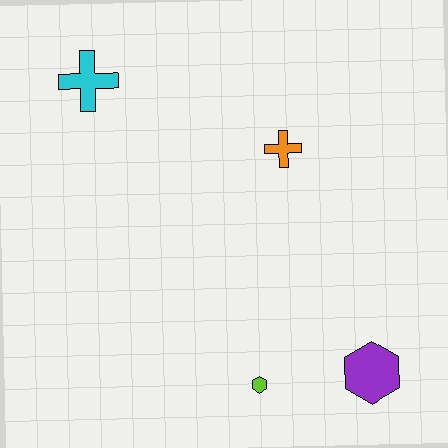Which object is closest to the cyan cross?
The orange cross is closest to the cyan cross.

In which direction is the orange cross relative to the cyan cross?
The orange cross is to the right of the cyan cross.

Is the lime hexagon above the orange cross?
No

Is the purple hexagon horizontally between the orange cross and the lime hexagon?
No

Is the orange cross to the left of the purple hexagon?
Yes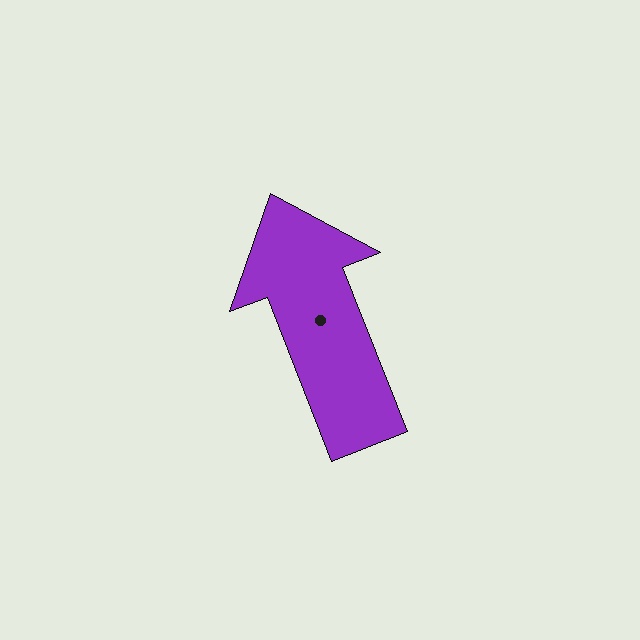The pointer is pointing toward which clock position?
Roughly 11 o'clock.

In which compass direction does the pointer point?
North.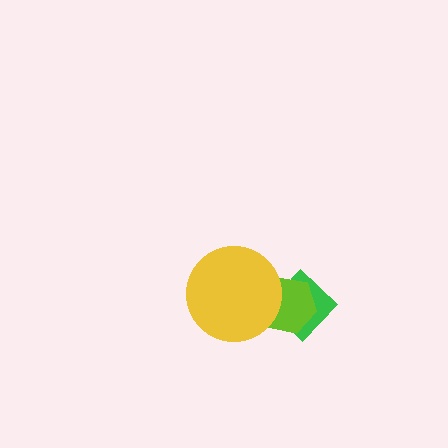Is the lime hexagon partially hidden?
Yes, it is partially covered by another shape.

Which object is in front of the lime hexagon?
The yellow circle is in front of the lime hexagon.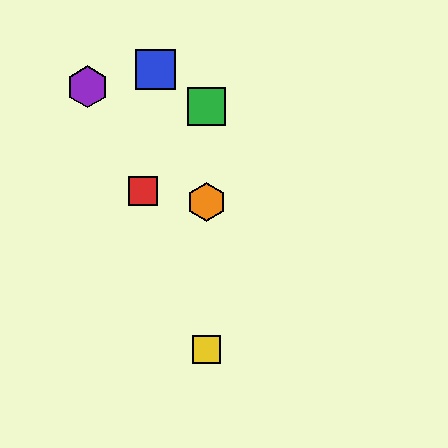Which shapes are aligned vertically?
The green square, the yellow square, the orange hexagon are aligned vertically.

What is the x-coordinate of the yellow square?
The yellow square is at x≈207.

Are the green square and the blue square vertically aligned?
No, the green square is at x≈207 and the blue square is at x≈155.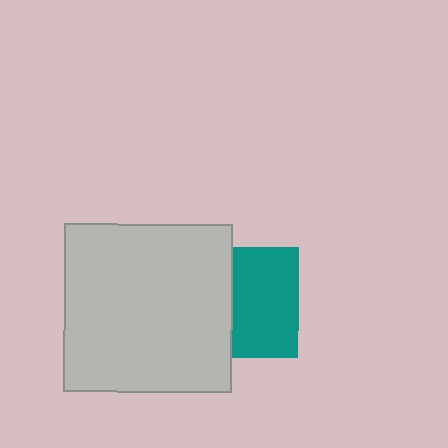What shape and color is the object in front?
The object in front is a light gray square.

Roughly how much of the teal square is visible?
About half of it is visible (roughly 60%).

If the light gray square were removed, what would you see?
You would see the complete teal square.